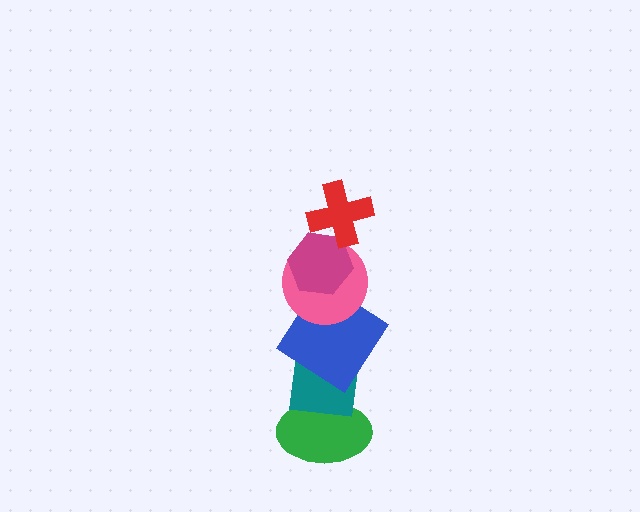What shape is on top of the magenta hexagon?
The red cross is on top of the magenta hexagon.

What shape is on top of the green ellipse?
The teal square is on top of the green ellipse.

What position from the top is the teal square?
The teal square is 5th from the top.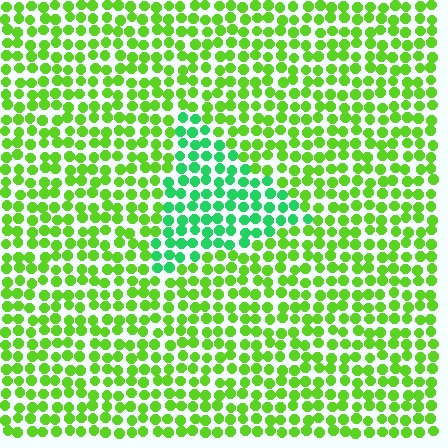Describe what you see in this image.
The image is filled with small lime elements in a uniform arrangement. A triangle-shaped region is visible where the elements are tinted to a slightly different hue, forming a subtle color boundary.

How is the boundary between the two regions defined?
The boundary is defined purely by a slight shift in hue (about 40 degrees). Spacing, size, and orientation are identical on both sides.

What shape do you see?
I see a triangle.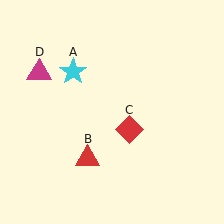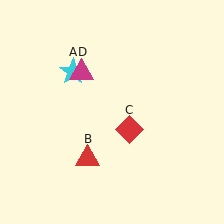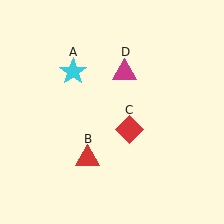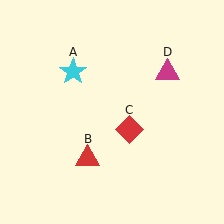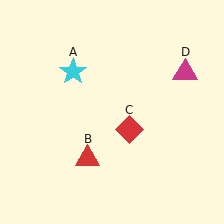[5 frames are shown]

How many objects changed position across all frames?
1 object changed position: magenta triangle (object D).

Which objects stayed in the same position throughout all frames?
Cyan star (object A) and red triangle (object B) and red diamond (object C) remained stationary.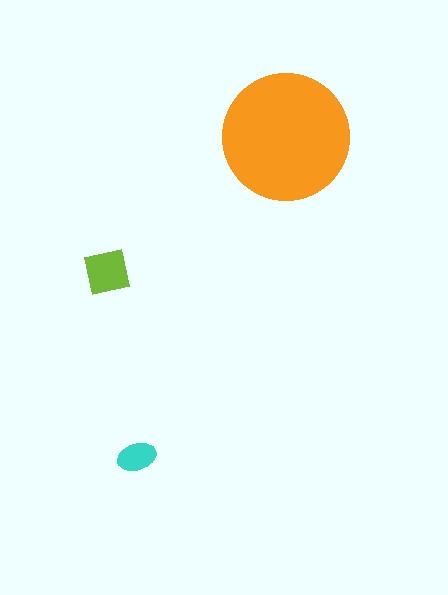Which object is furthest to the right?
The orange circle is rightmost.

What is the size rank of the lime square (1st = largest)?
2nd.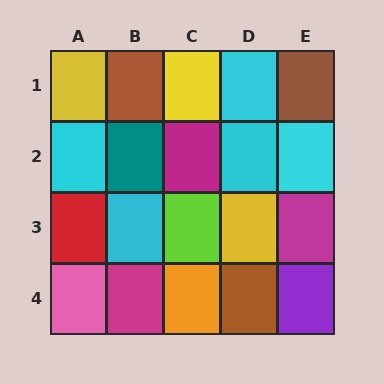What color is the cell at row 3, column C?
Lime.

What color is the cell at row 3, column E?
Magenta.